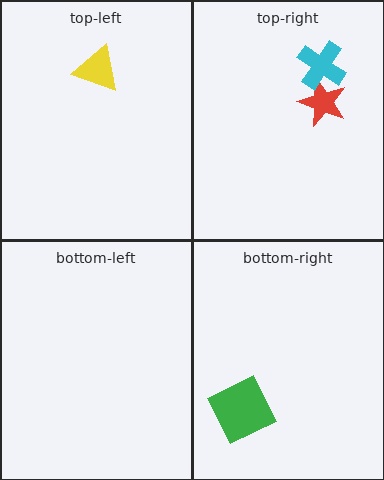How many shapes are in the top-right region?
2.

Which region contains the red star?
The top-right region.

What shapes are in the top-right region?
The red star, the cyan cross.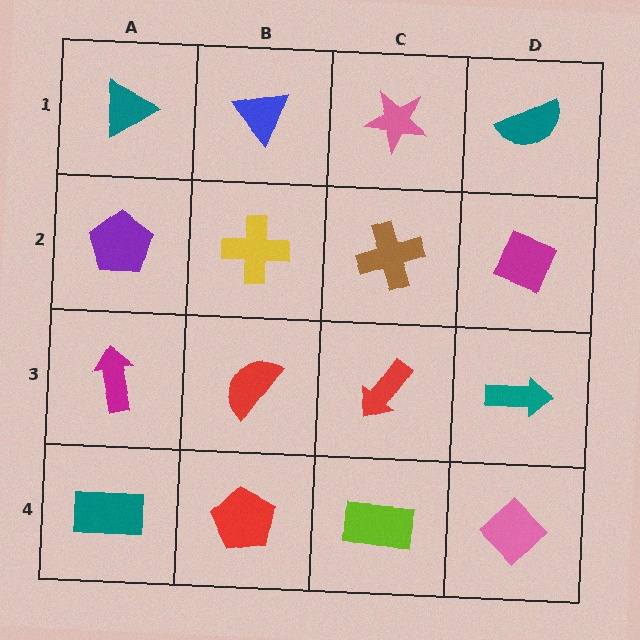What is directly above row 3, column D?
A magenta diamond.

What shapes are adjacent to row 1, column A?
A purple pentagon (row 2, column A), a blue triangle (row 1, column B).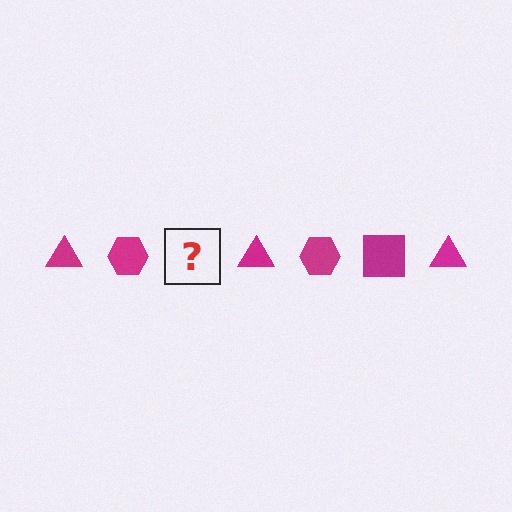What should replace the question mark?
The question mark should be replaced with a magenta square.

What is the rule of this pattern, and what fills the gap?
The rule is that the pattern cycles through triangle, hexagon, square shapes in magenta. The gap should be filled with a magenta square.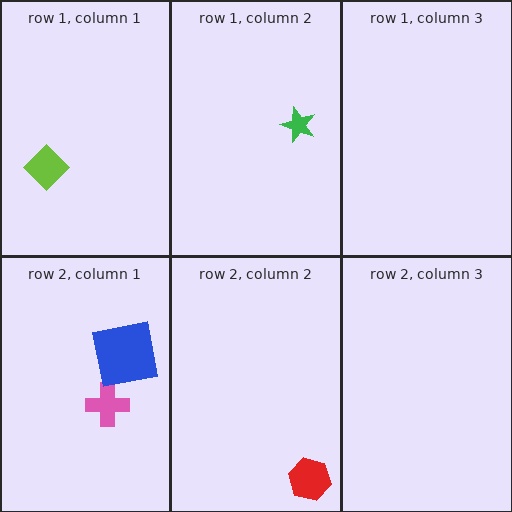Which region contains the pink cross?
The row 2, column 1 region.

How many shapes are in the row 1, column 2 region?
1.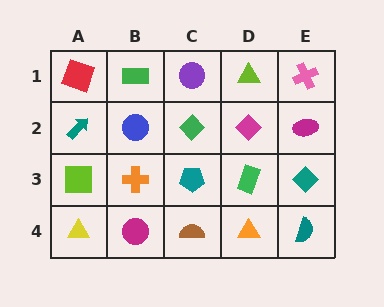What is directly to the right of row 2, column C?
A magenta diamond.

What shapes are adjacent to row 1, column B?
A blue circle (row 2, column B), a red square (row 1, column A), a purple circle (row 1, column C).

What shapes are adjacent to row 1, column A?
A teal arrow (row 2, column A), a green rectangle (row 1, column B).